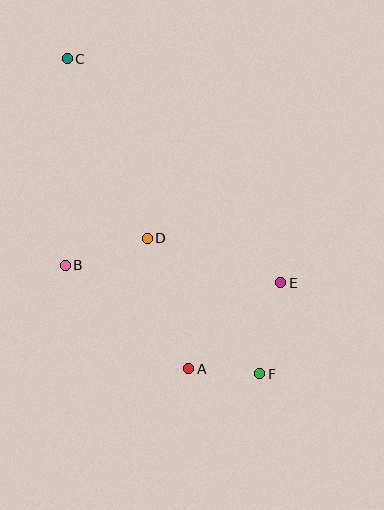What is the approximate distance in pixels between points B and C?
The distance between B and C is approximately 207 pixels.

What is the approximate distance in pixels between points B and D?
The distance between B and D is approximately 86 pixels.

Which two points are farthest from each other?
Points C and F are farthest from each other.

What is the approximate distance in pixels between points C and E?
The distance between C and E is approximately 310 pixels.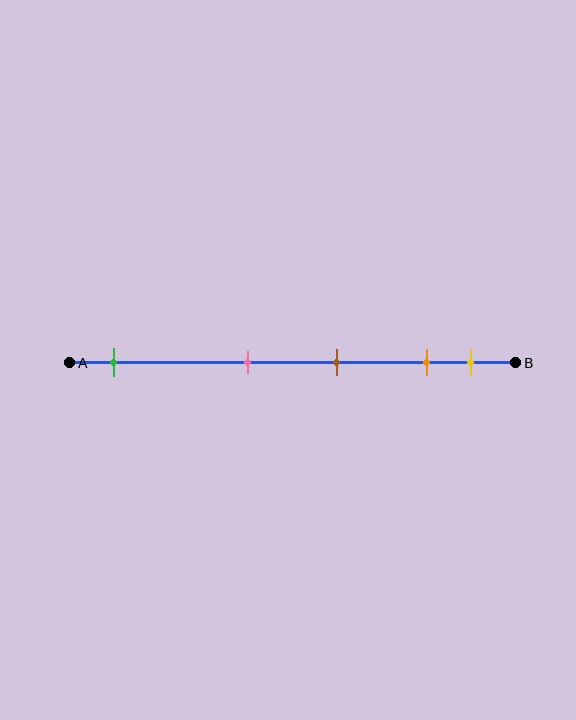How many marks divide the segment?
There are 5 marks dividing the segment.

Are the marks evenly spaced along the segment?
No, the marks are not evenly spaced.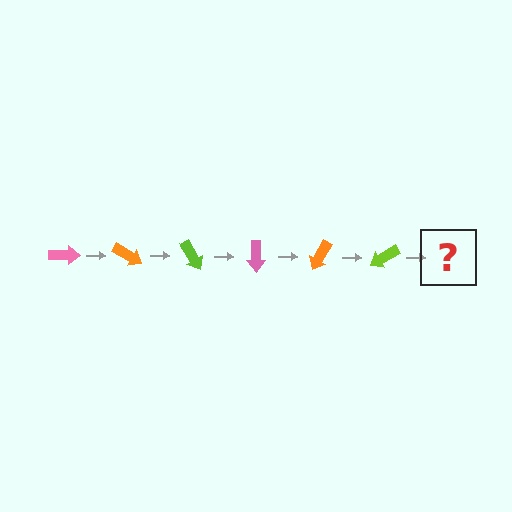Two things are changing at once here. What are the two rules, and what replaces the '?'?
The two rules are that it rotates 30 degrees each step and the color cycles through pink, orange, and lime. The '?' should be a pink arrow, rotated 180 degrees from the start.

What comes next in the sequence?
The next element should be a pink arrow, rotated 180 degrees from the start.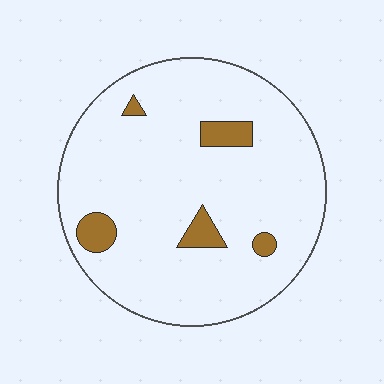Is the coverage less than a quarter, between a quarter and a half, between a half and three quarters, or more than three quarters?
Less than a quarter.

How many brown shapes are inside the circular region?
5.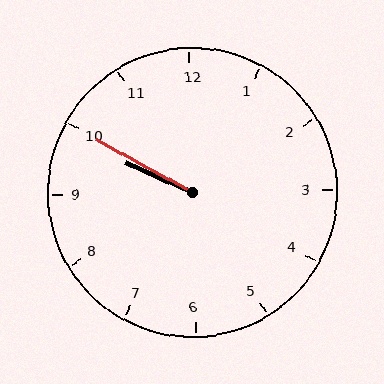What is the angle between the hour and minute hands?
Approximately 5 degrees.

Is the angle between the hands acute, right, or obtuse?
It is acute.